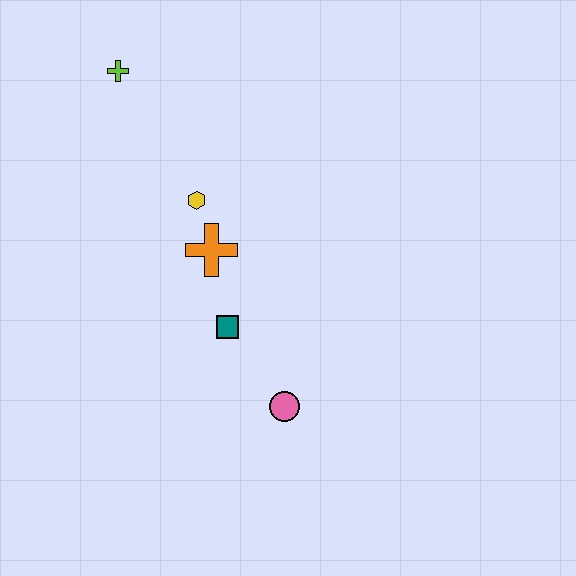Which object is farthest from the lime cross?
The pink circle is farthest from the lime cross.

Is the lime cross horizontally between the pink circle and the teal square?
No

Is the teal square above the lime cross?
No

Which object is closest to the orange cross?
The yellow hexagon is closest to the orange cross.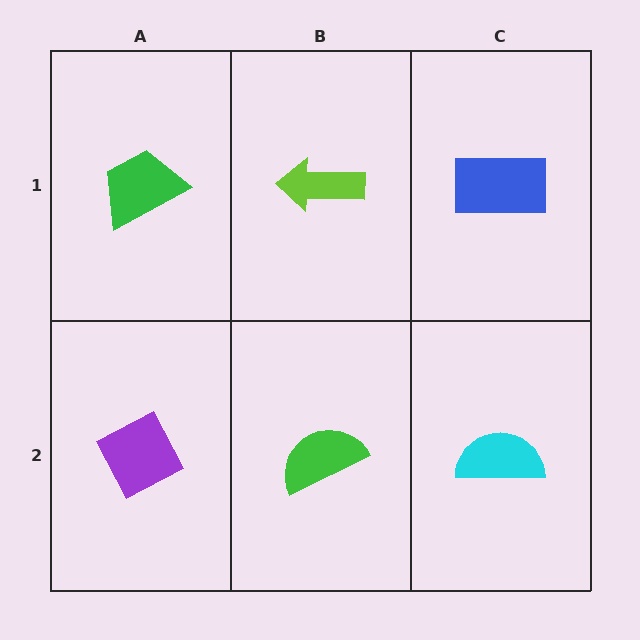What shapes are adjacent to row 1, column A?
A purple diamond (row 2, column A), a lime arrow (row 1, column B).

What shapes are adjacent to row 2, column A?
A green trapezoid (row 1, column A), a green semicircle (row 2, column B).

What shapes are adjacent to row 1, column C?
A cyan semicircle (row 2, column C), a lime arrow (row 1, column B).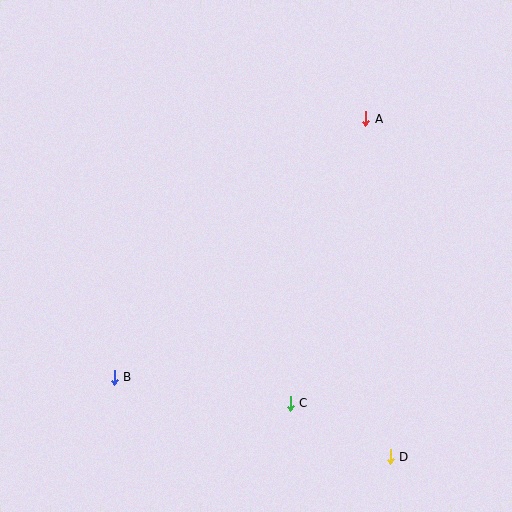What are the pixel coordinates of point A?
Point A is at (366, 119).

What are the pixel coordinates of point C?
Point C is at (290, 403).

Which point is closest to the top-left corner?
Point A is closest to the top-left corner.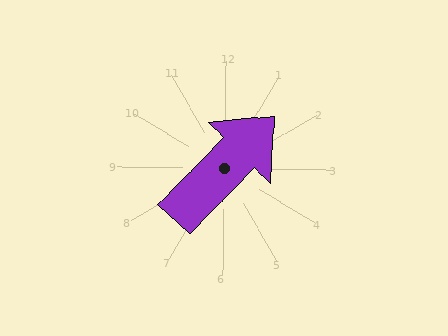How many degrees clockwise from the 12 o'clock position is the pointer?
Approximately 44 degrees.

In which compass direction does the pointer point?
Northeast.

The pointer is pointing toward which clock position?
Roughly 1 o'clock.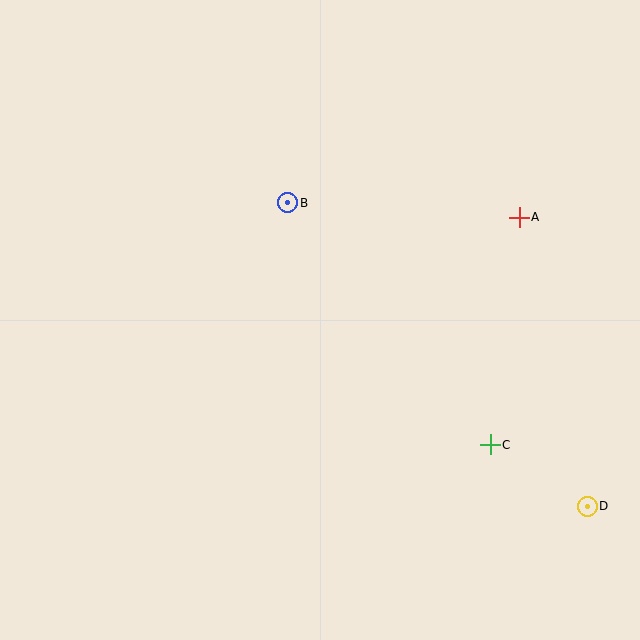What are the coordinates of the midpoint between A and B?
The midpoint between A and B is at (404, 210).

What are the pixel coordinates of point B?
Point B is at (288, 203).